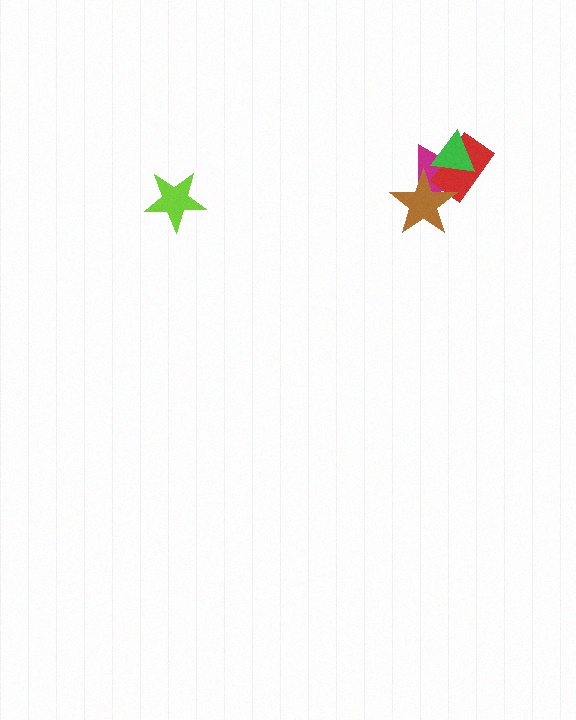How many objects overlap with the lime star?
0 objects overlap with the lime star.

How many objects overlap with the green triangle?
2 objects overlap with the green triangle.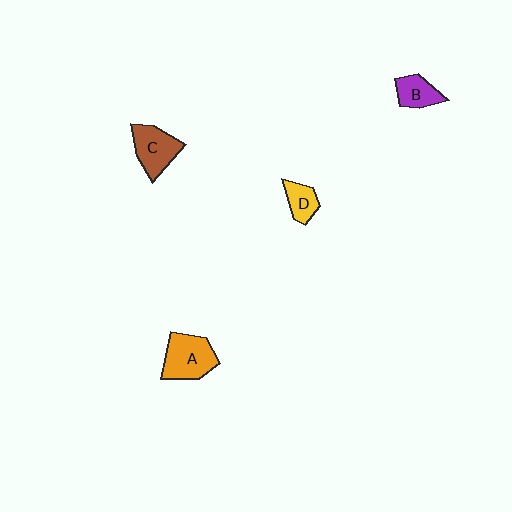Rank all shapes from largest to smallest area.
From largest to smallest: A (orange), C (brown), B (purple), D (yellow).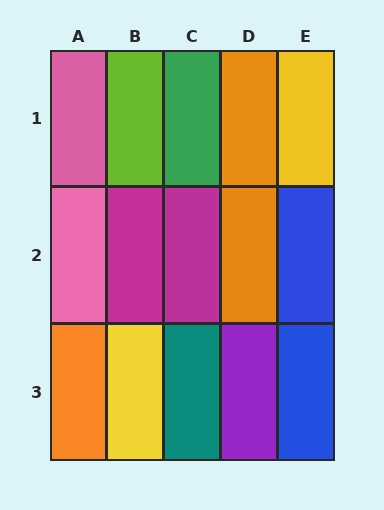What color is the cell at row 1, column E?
Yellow.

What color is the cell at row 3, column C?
Teal.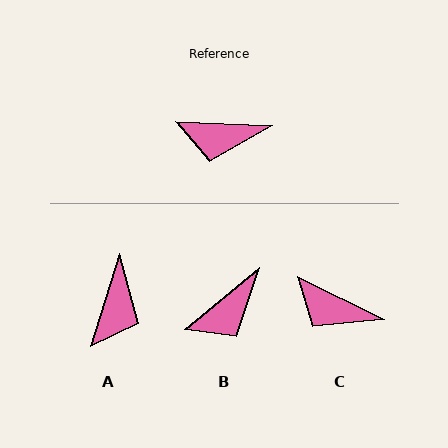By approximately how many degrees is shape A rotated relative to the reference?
Approximately 75 degrees counter-clockwise.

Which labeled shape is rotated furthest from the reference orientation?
A, about 75 degrees away.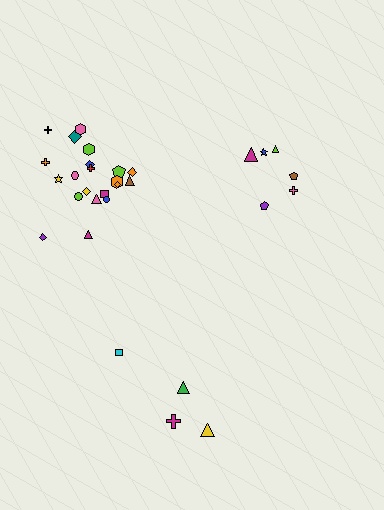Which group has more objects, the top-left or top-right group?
The top-left group.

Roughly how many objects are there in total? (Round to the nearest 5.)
Roughly 30 objects in total.